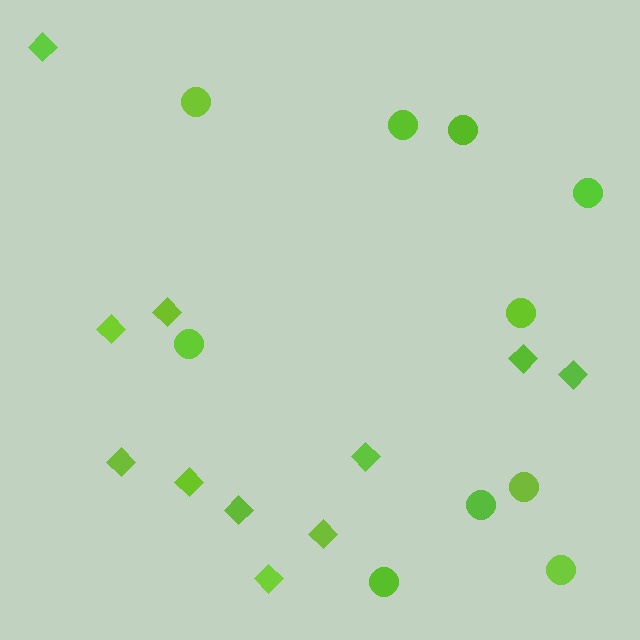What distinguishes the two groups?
There are 2 groups: one group of circles (10) and one group of diamonds (11).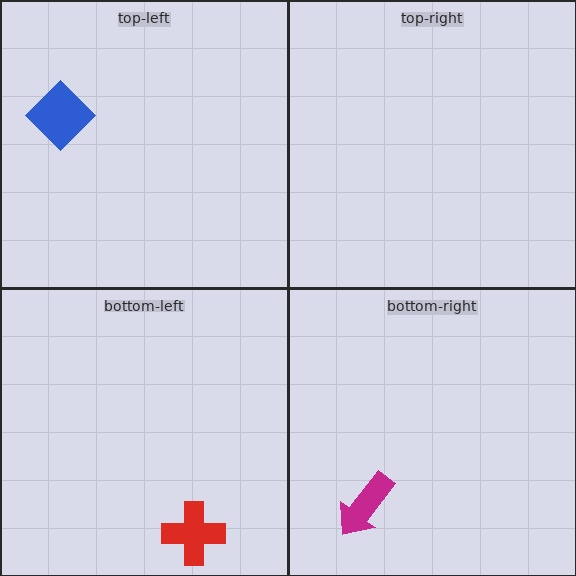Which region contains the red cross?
The bottom-left region.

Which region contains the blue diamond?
The top-left region.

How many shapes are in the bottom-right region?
1.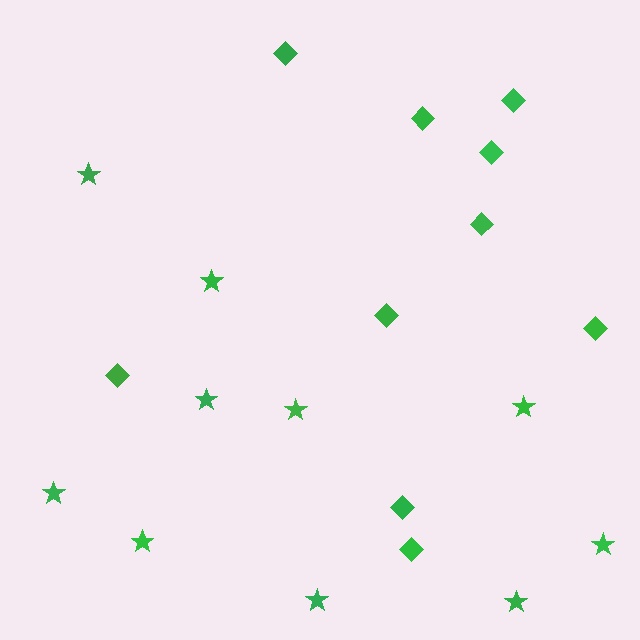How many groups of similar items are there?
There are 2 groups: one group of diamonds (10) and one group of stars (10).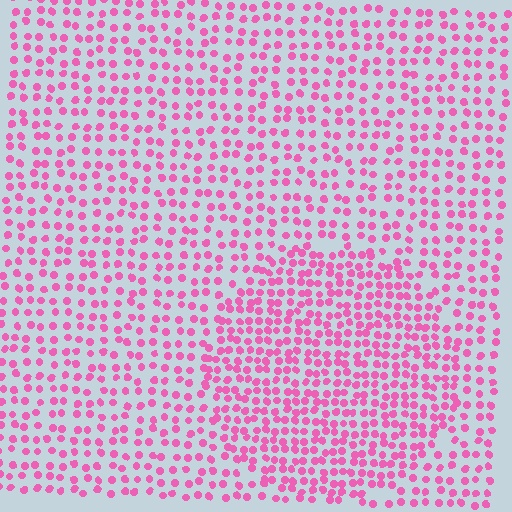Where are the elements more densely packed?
The elements are more densely packed inside the circle boundary.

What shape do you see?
I see a circle.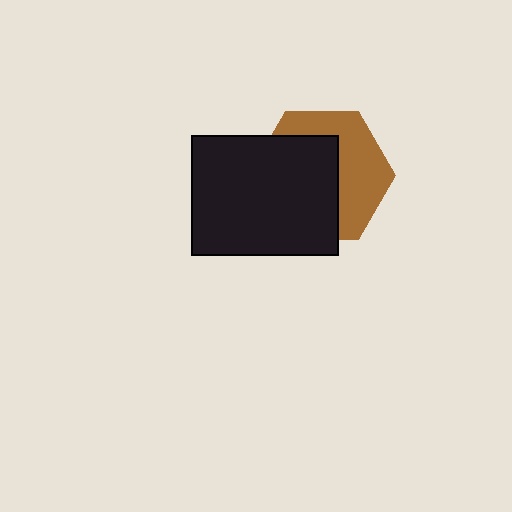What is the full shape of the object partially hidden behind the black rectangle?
The partially hidden object is a brown hexagon.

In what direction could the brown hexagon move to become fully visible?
The brown hexagon could move toward the upper-right. That would shift it out from behind the black rectangle entirely.